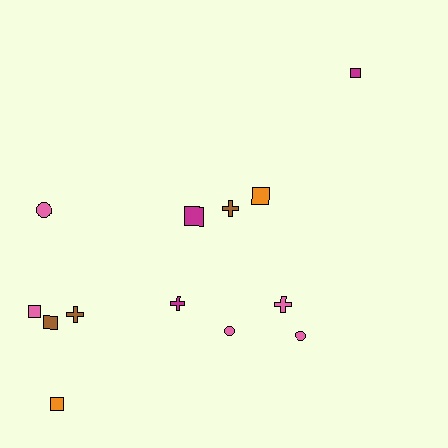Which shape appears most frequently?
Square, with 6 objects.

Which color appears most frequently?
Pink, with 5 objects.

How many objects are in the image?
There are 13 objects.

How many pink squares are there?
There is 1 pink square.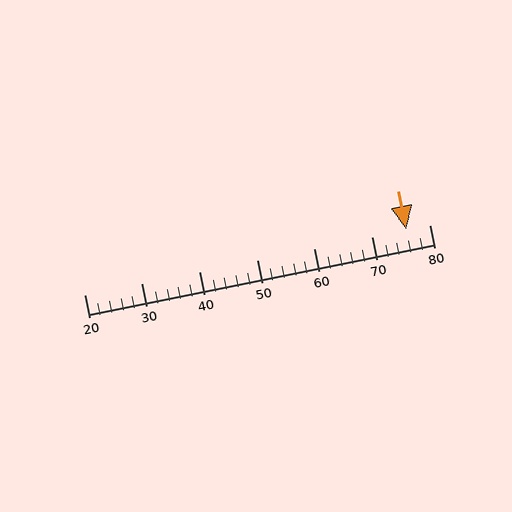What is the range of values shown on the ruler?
The ruler shows values from 20 to 80.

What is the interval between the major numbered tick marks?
The major tick marks are spaced 10 units apart.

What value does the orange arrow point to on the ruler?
The orange arrow points to approximately 76.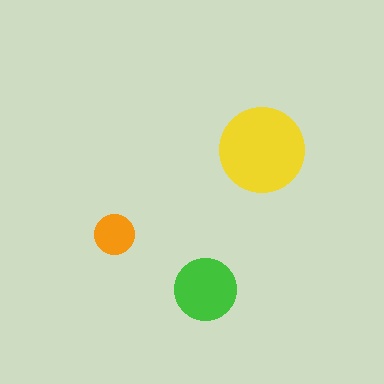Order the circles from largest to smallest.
the yellow one, the green one, the orange one.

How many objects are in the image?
There are 3 objects in the image.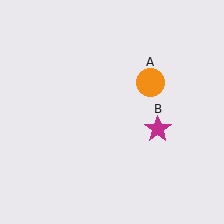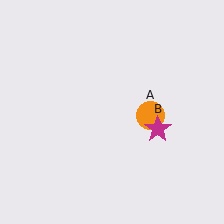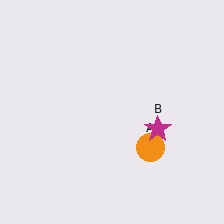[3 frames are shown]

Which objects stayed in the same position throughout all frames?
Magenta star (object B) remained stationary.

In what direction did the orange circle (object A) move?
The orange circle (object A) moved down.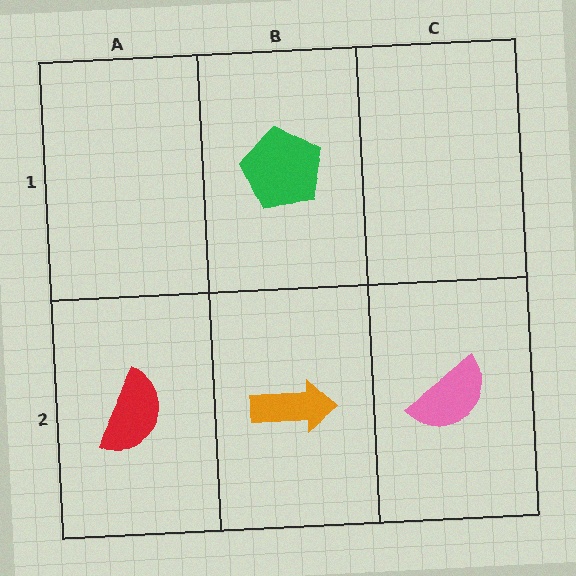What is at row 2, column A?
A red semicircle.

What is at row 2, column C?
A pink semicircle.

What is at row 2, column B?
An orange arrow.